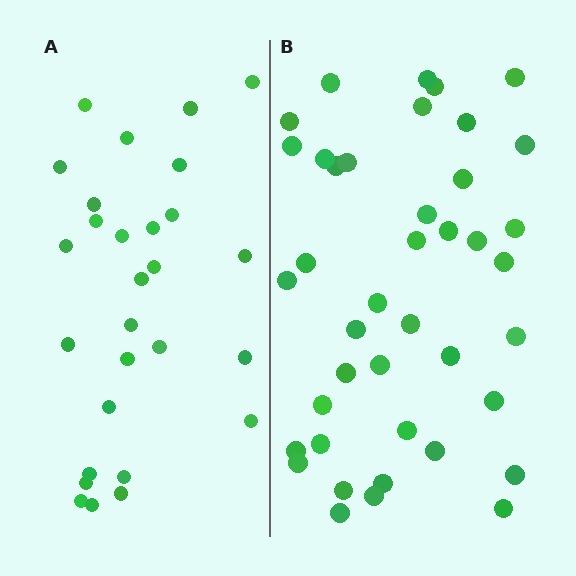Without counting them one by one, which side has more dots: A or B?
Region B (the right region) has more dots.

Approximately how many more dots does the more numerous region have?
Region B has approximately 15 more dots than region A.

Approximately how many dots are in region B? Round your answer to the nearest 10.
About 40 dots. (The exact count is 41, which rounds to 40.)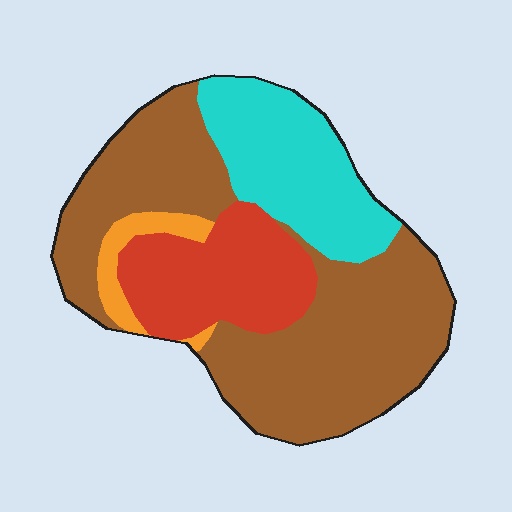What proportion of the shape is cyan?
Cyan covers 22% of the shape.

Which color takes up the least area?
Orange, at roughly 5%.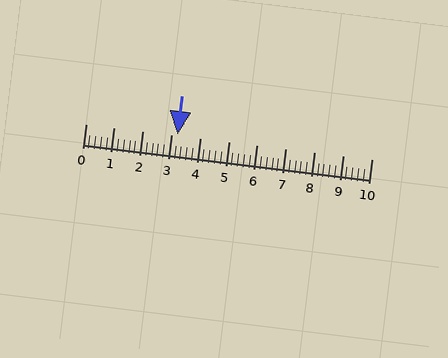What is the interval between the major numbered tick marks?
The major tick marks are spaced 1 units apart.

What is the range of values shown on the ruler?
The ruler shows values from 0 to 10.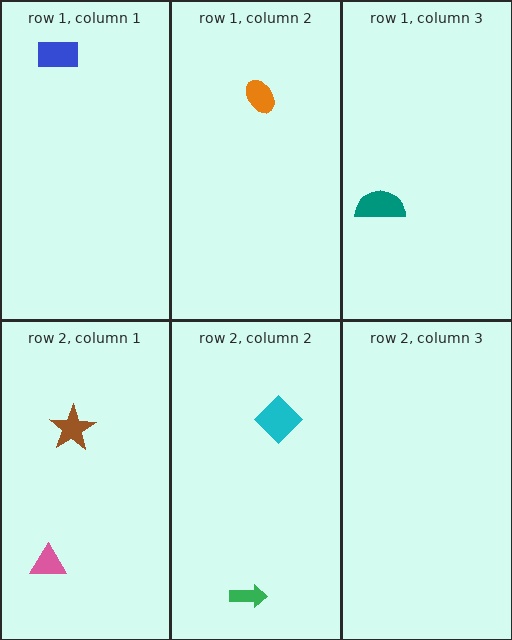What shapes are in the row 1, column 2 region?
The orange ellipse.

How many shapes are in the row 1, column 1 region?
1.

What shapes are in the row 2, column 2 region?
The cyan diamond, the green arrow.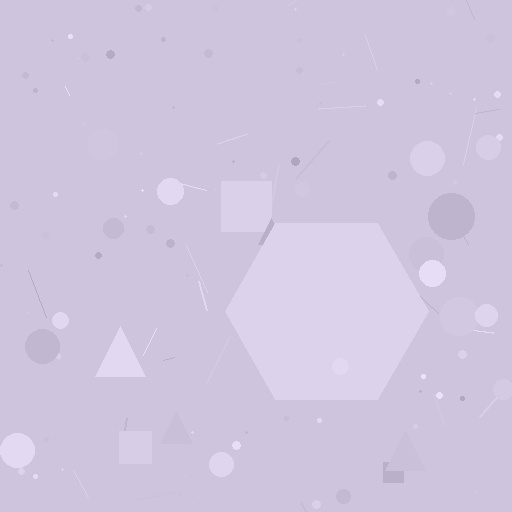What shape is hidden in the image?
A hexagon is hidden in the image.